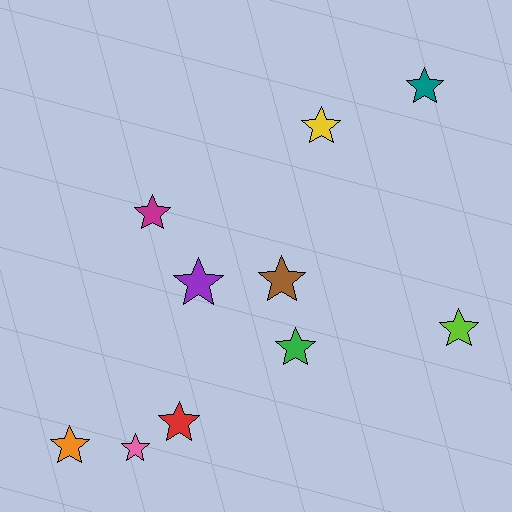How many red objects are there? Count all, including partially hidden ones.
There is 1 red object.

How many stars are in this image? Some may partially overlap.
There are 10 stars.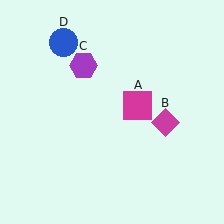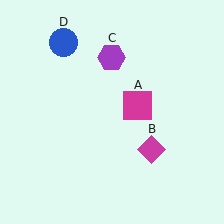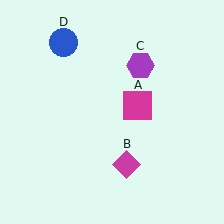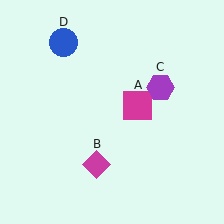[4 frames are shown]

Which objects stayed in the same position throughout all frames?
Magenta square (object A) and blue circle (object D) remained stationary.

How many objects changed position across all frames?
2 objects changed position: magenta diamond (object B), purple hexagon (object C).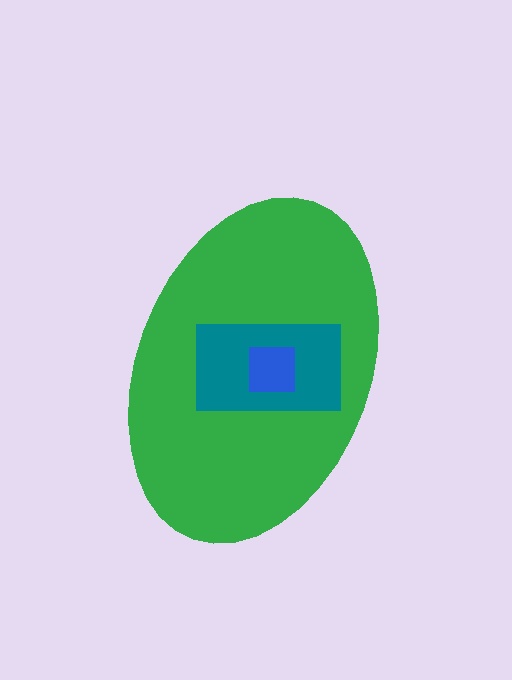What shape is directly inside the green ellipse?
The teal rectangle.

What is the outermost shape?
The green ellipse.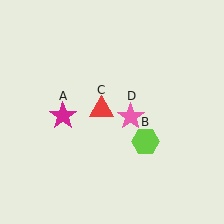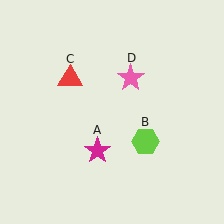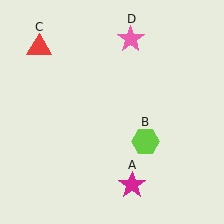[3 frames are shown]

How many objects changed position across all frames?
3 objects changed position: magenta star (object A), red triangle (object C), pink star (object D).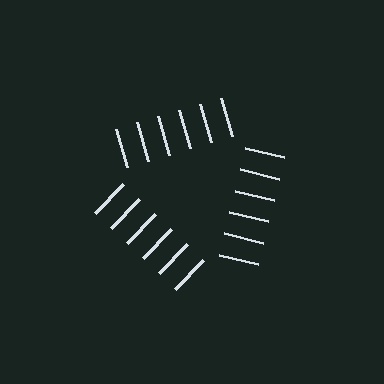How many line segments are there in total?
18 — 6 along each of the 3 edges.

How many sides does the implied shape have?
3 sides — the line-ends trace a triangle.